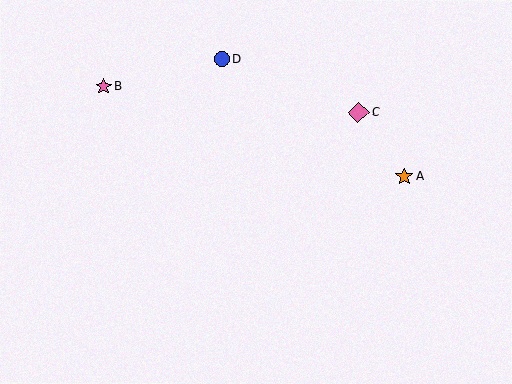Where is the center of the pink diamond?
The center of the pink diamond is at (358, 112).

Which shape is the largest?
The pink diamond (labeled C) is the largest.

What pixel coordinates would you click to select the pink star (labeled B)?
Click at (103, 86) to select the pink star B.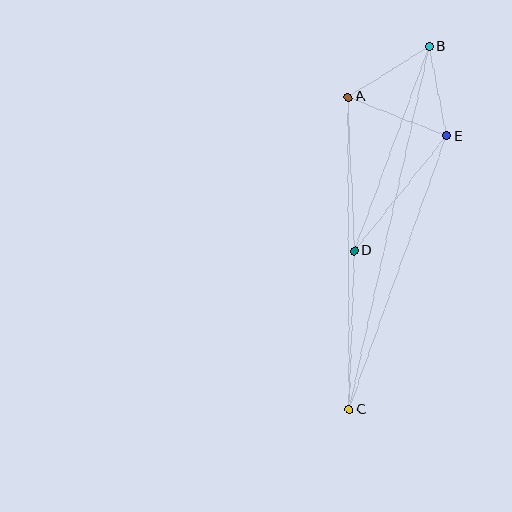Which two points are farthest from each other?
Points B and C are farthest from each other.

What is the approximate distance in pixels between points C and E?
The distance between C and E is approximately 291 pixels.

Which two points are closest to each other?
Points B and E are closest to each other.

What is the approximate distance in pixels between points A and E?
The distance between A and E is approximately 106 pixels.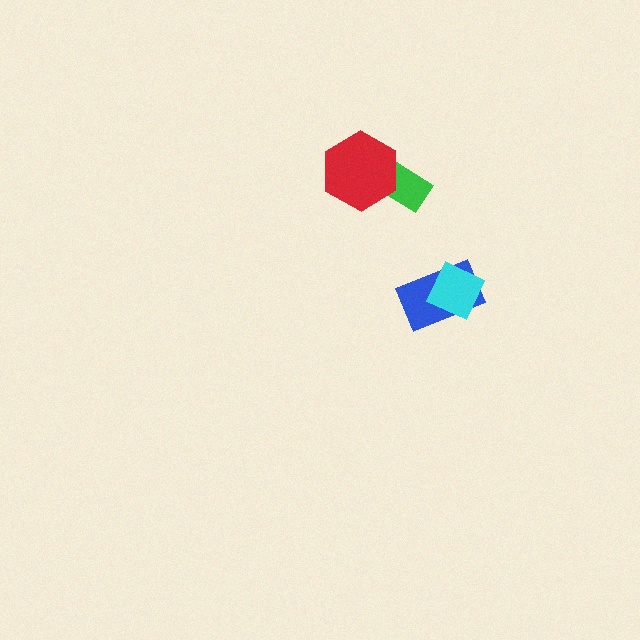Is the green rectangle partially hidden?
Yes, it is partially covered by another shape.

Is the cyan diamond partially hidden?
No, no other shape covers it.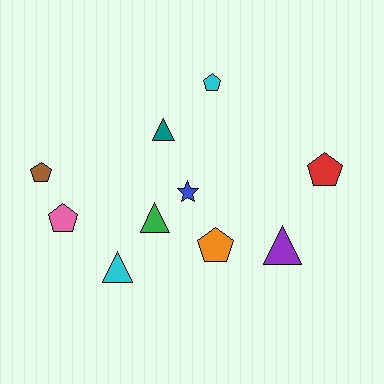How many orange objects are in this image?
There is 1 orange object.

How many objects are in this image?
There are 10 objects.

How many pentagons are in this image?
There are 5 pentagons.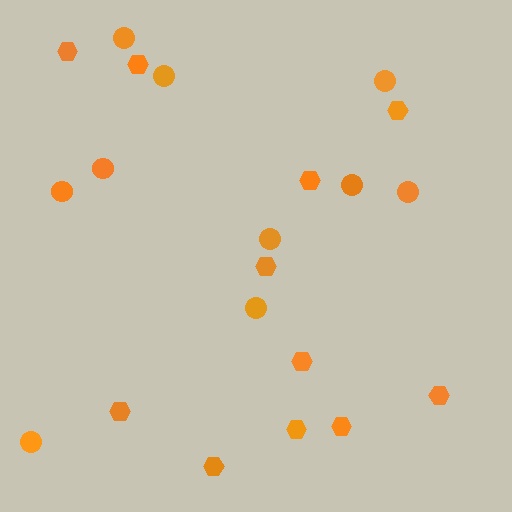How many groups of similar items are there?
There are 2 groups: one group of circles (10) and one group of hexagons (11).